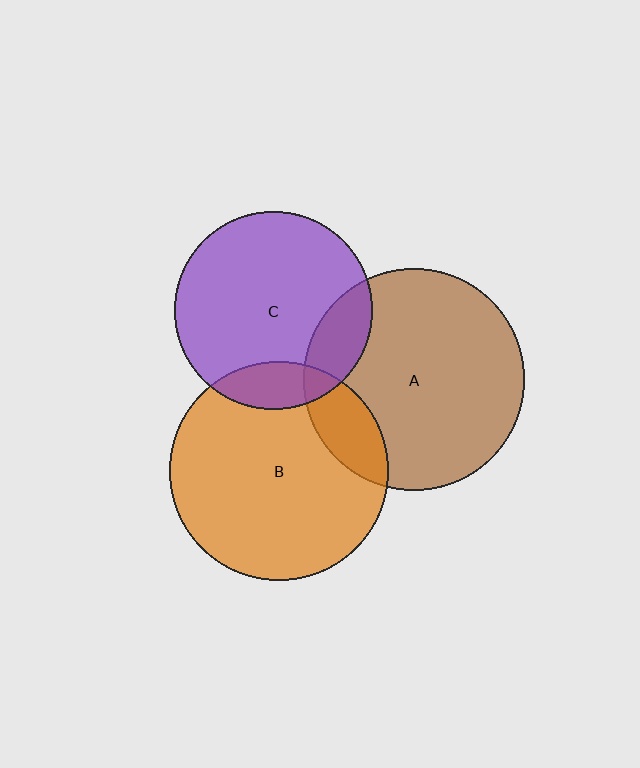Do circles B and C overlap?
Yes.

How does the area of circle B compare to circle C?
Approximately 1.2 times.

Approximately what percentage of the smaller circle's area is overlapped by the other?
Approximately 15%.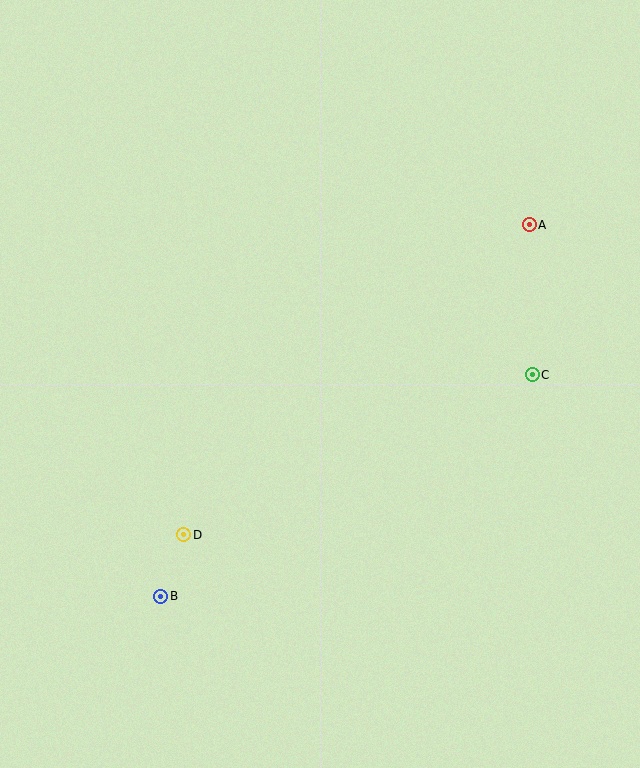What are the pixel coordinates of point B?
Point B is at (161, 596).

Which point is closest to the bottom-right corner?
Point C is closest to the bottom-right corner.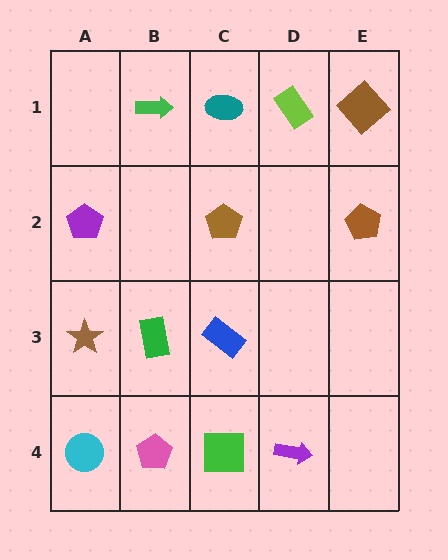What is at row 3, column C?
A blue rectangle.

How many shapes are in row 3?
3 shapes.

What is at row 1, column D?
A lime rectangle.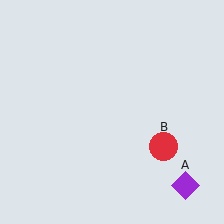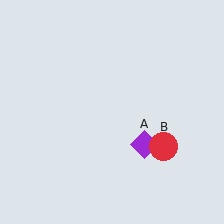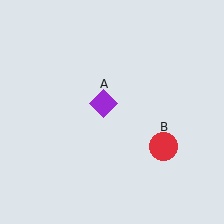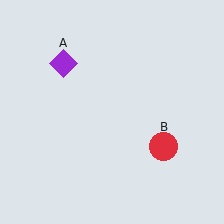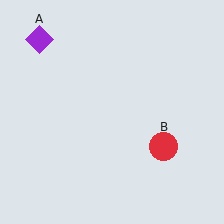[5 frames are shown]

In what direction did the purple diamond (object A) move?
The purple diamond (object A) moved up and to the left.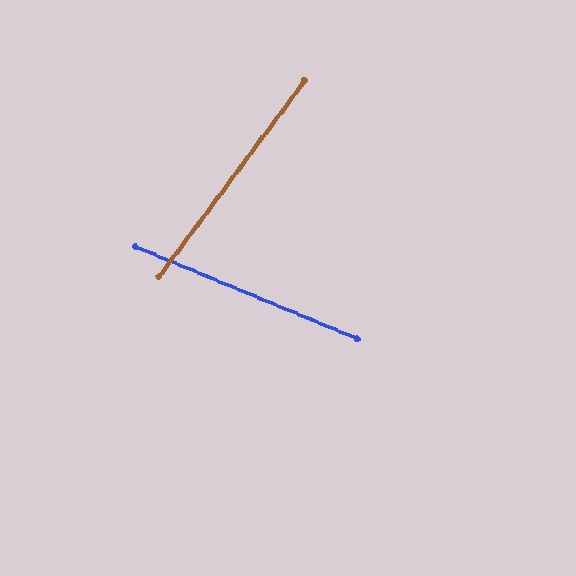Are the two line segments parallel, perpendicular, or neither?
Neither parallel nor perpendicular — they differ by about 76°.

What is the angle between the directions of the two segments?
Approximately 76 degrees.